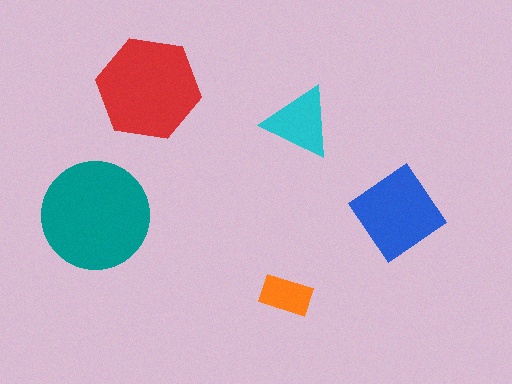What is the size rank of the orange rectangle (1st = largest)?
5th.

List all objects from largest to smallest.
The teal circle, the red hexagon, the blue diamond, the cyan triangle, the orange rectangle.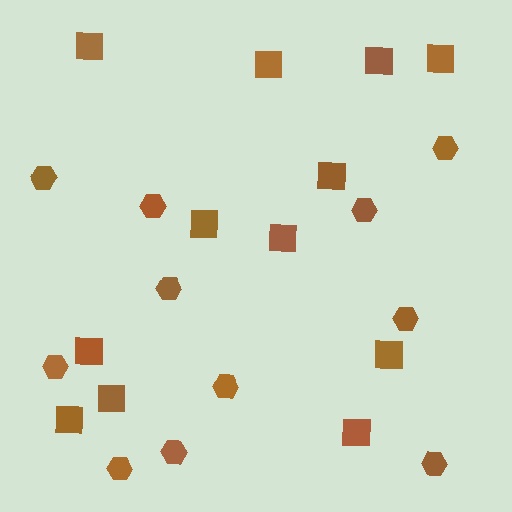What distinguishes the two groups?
There are 2 groups: one group of squares (12) and one group of hexagons (11).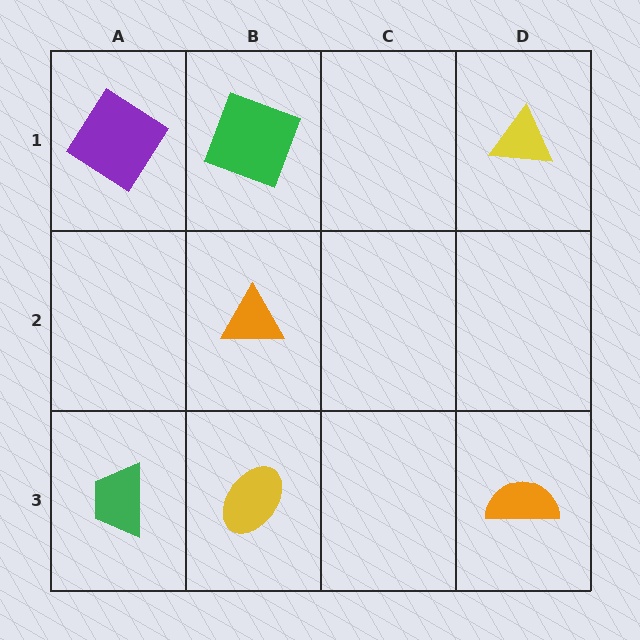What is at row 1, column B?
A green square.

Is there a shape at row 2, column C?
No, that cell is empty.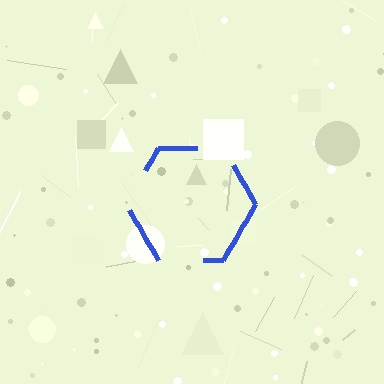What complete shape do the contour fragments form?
The contour fragments form a hexagon.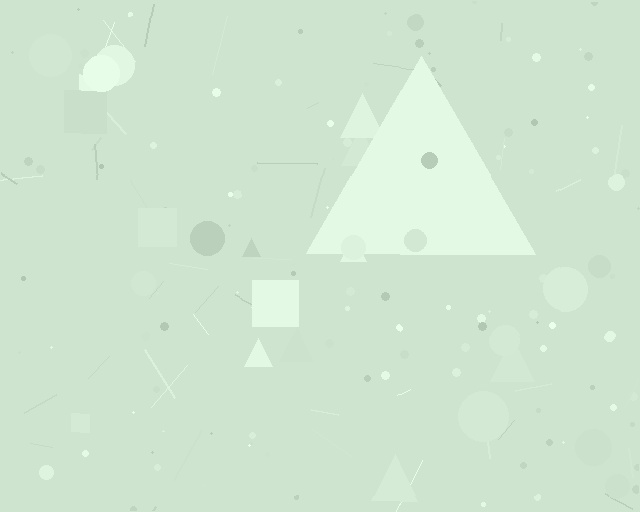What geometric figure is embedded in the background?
A triangle is embedded in the background.